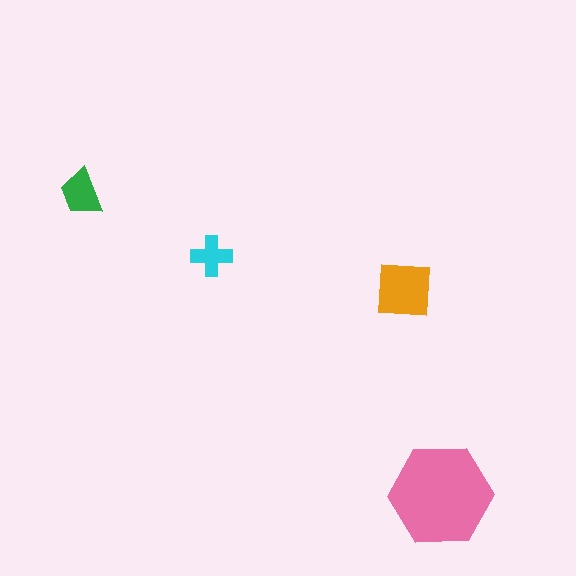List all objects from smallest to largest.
The cyan cross, the green trapezoid, the orange square, the pink hexagon.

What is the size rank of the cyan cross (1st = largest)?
4th.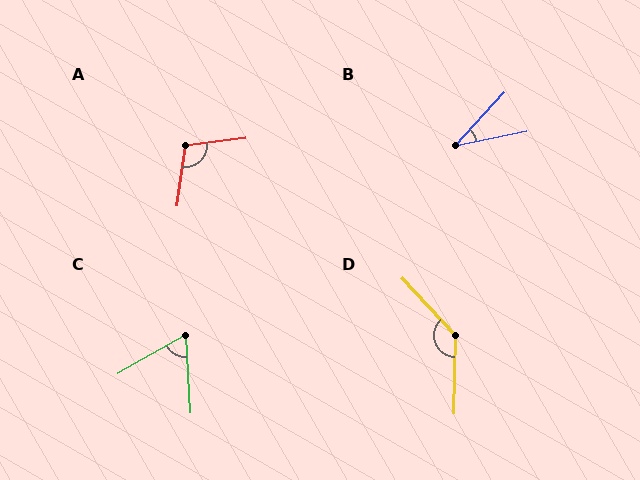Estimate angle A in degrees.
Approximately 105 degrees.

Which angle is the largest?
D, at approximately 136 degrees.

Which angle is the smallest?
B, at approximately 35 degrees.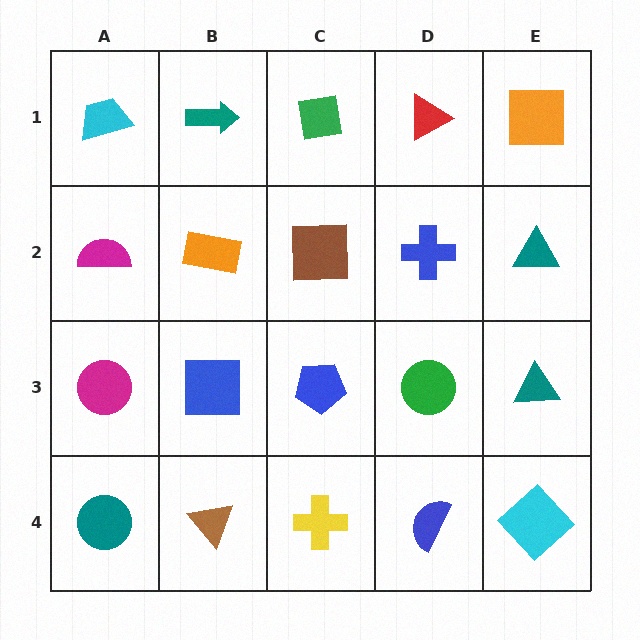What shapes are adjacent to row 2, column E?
An orange square (row 1, column E), a teal triangle (row 3, column E), a blue cross (row 2, column D).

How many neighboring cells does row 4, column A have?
2.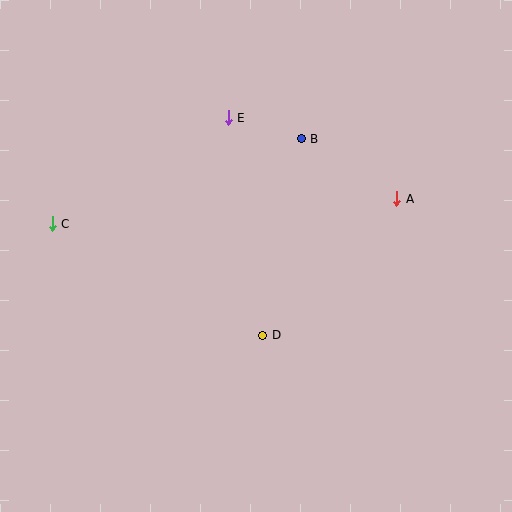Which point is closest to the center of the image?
Point D at (263, 335) is closest to the center.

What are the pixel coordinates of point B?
Point B is at (301, 139).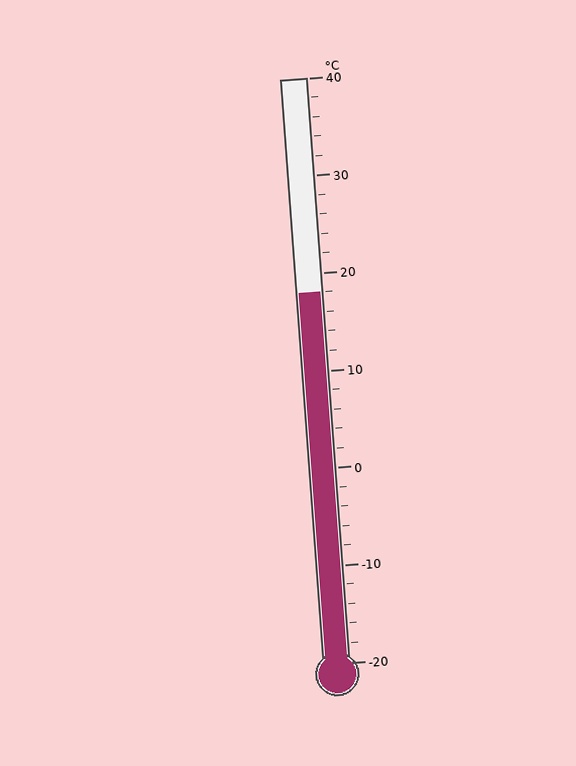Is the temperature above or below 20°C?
The temperature is below 20°C.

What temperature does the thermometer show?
The thermometer shows approximately 18°C.